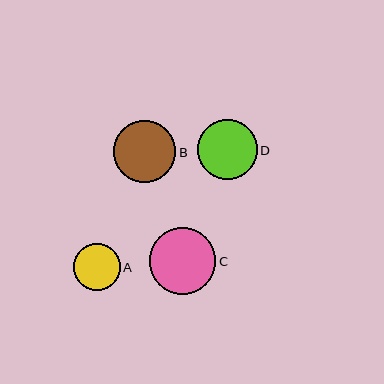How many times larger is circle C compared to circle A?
Circle C is approximately 1.4 times the size of circle A.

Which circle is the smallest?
Circle A is the smallest with a size of approximately 47 pixels.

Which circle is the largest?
Circle C is the largest with a size of approximately 67 pixels.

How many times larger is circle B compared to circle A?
Circle B is approximately 1.3 times the size of circle A.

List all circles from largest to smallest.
From largest to smallest: C, B, D, A.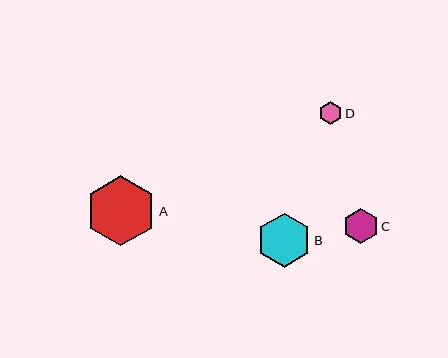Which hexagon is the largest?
Hexagon A is the largest with a size of approximately 70 pixels.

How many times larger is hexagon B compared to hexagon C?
Hexagon B is approximately 1.5 times the size of hexagon C.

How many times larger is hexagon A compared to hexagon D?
Hexagon A is approximately 3.1 times the size of hexagon D.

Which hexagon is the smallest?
Hexagon D is the smallest with a size of approximately 23 pixels.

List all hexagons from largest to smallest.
From largest to smallest: A, B, C, D.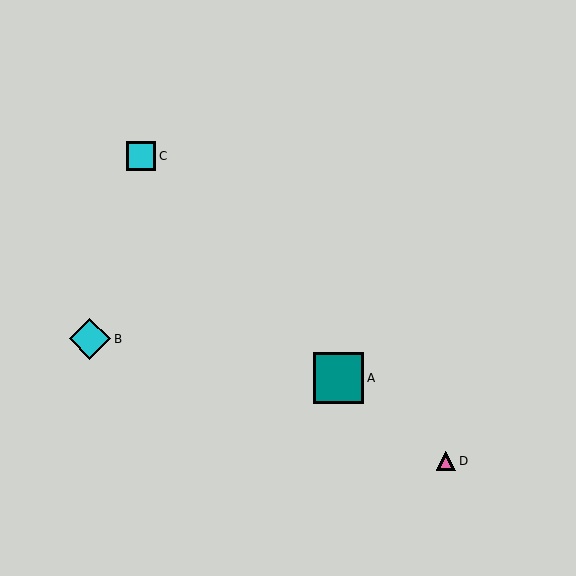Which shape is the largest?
The teal square (labeled A) is the largest.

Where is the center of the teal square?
The center of the teal square is at (339, 378).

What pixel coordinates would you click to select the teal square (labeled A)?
Click at (339, 378) to select the teal square A.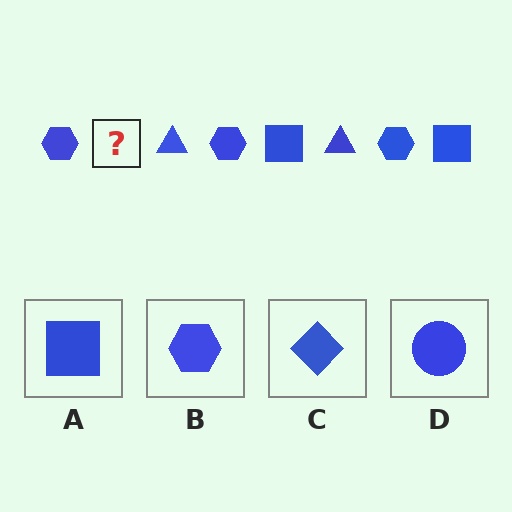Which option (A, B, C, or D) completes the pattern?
A.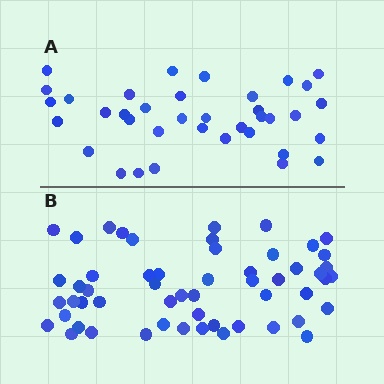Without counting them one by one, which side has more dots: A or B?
Region B (the bottom region) has more dots.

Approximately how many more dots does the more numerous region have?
Region B has approximately 20 more dots than region A.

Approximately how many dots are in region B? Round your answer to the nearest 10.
About 60 dots. (The exact count is 55, which rounds to 60.)